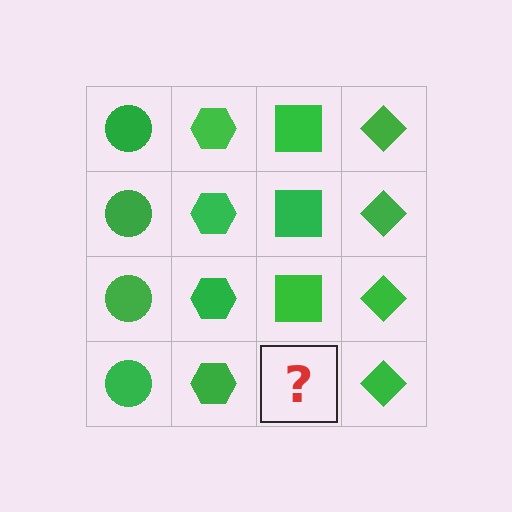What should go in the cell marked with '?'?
The missing cell should contain a green square.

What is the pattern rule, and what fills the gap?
The rule is that each column has a consistent shape. The gap should be filled with a green square.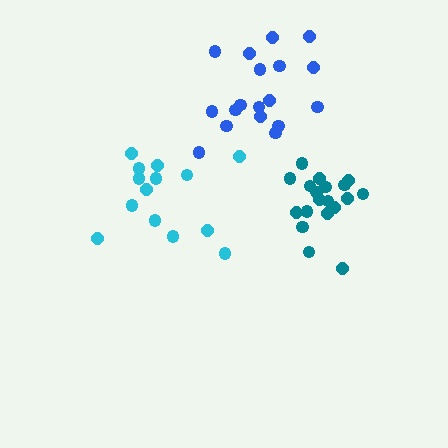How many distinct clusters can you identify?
There are 3 distinct clusters.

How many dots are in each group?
Group 1: 18 dots, Group 2: 19 dots, Group 3: 14 dots (51 total).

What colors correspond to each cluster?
The clusters are colored: blue, teal, cyan.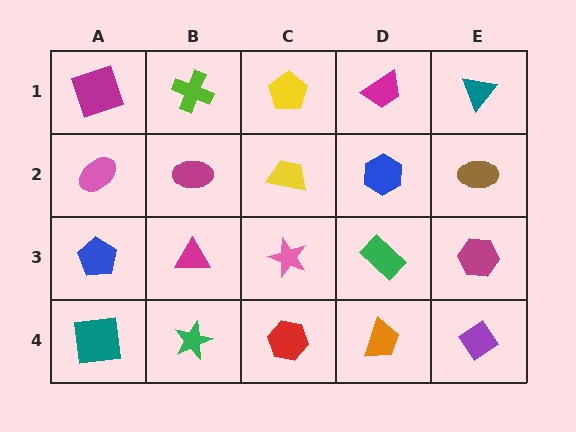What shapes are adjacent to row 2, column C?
A yellow pentagon (row 1, column C), a pink star (row 3, column C), a magenta ellipse (row 2, column B), a blue hexagon (row 2, column D).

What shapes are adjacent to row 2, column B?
A lime cross (row 1, column B), a magenta triangle (row 3, column B), a pink ellipse (row 2, column A), a yellow trapezoid (row 2, column C).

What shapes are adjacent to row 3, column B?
A magenta ellipse (row 2, column B), a green star (row 4, column B), a blue pentagon (row 3, column A), a pink star (row 3, column C).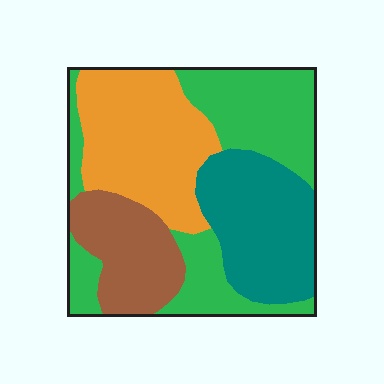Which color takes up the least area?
Brown, at roughly 15%.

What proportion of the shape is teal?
Teal covers about 25% of the shape.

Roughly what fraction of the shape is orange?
Orange takes up about one quarter (1/4) of the shape.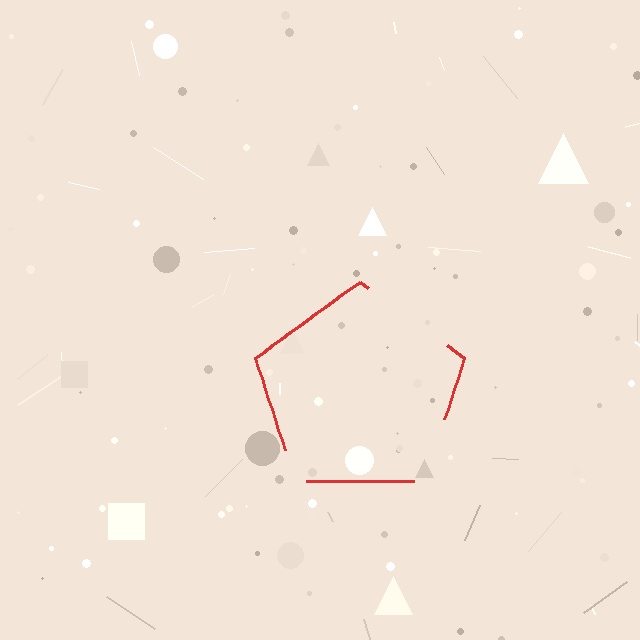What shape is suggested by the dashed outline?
The dashed outline suggests a pentagon.